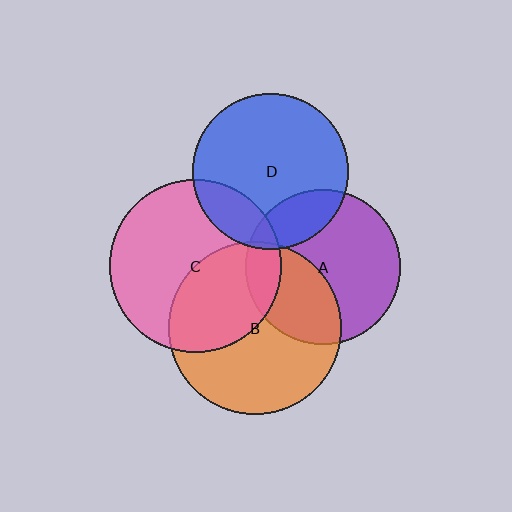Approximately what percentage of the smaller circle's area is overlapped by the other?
Approximately 5%.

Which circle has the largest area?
Circle B (orange).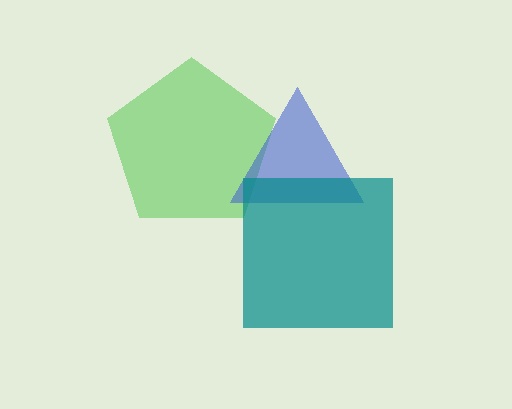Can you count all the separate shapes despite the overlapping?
Yes, there are 3 separate shapes.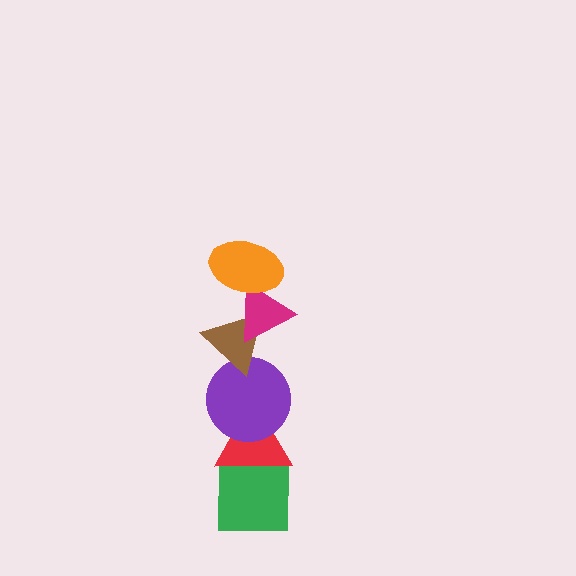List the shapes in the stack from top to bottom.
From top to bottom: the orange ellipse, the magenta triangle, the brown triangle, the purple circle, the red triangle, the green square.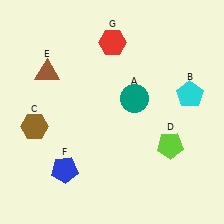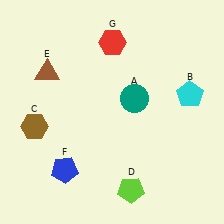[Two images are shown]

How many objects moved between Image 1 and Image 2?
1 object moved between the two images.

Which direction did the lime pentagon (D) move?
The lime pentagon (D) moved down.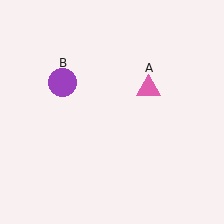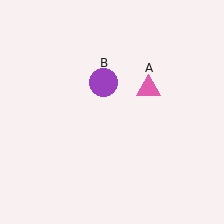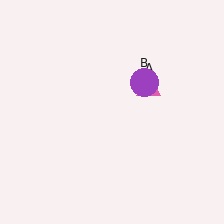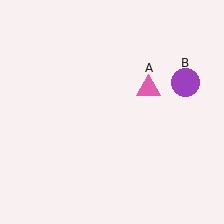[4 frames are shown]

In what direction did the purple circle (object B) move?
The purple circle (object B) moved right.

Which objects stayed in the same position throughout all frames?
Pink triangle (object A) remained stationary.